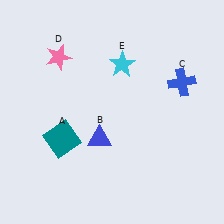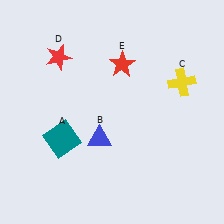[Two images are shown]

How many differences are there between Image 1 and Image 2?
There are 3 differences between the two images.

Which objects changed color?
C changed from blue to yellow. D changed from pink to red. E changed from cyan to red.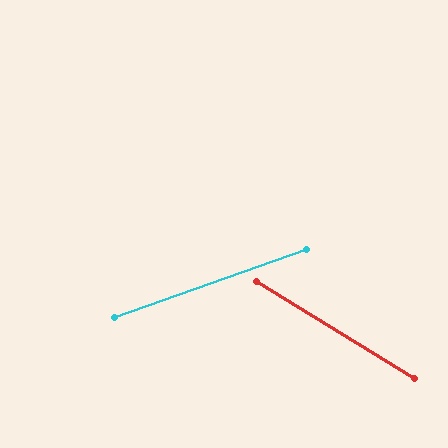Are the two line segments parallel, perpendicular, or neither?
Neither parallel nor perpendicular — they differ by about 51°.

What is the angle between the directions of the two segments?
Approximately 51 degrees.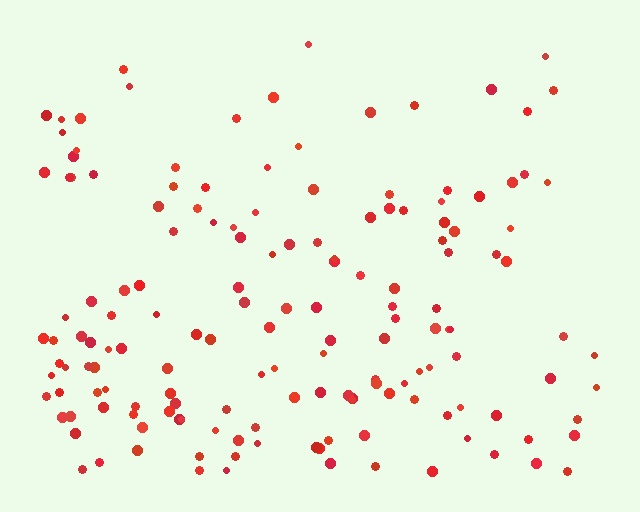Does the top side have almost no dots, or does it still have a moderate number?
Still a moderate number, just noticeably fewer than the bottom.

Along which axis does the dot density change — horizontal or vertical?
Vertical.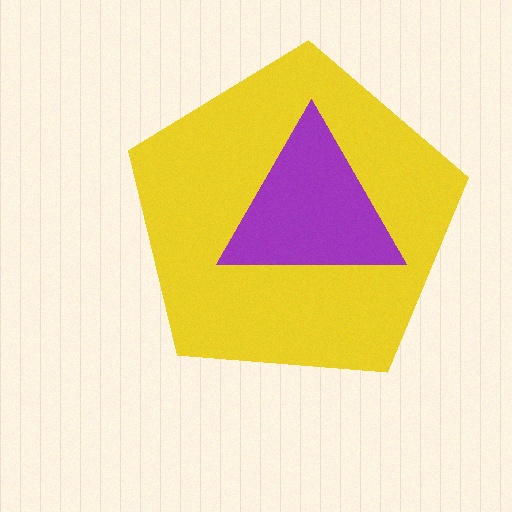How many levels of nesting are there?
2.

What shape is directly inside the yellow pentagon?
The purple triangle.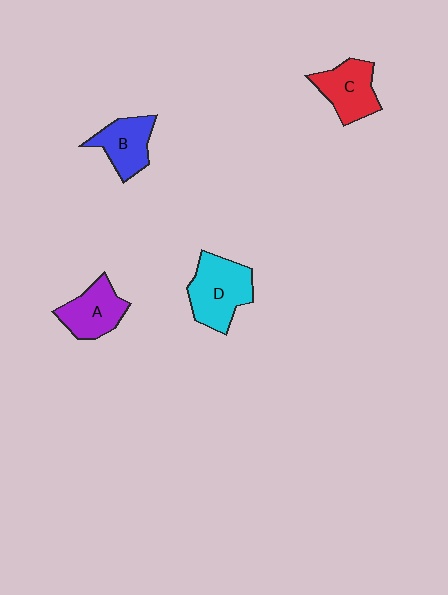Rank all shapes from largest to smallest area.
From largest to smallest: D (cyan), C (red), A (purple), B (blue).